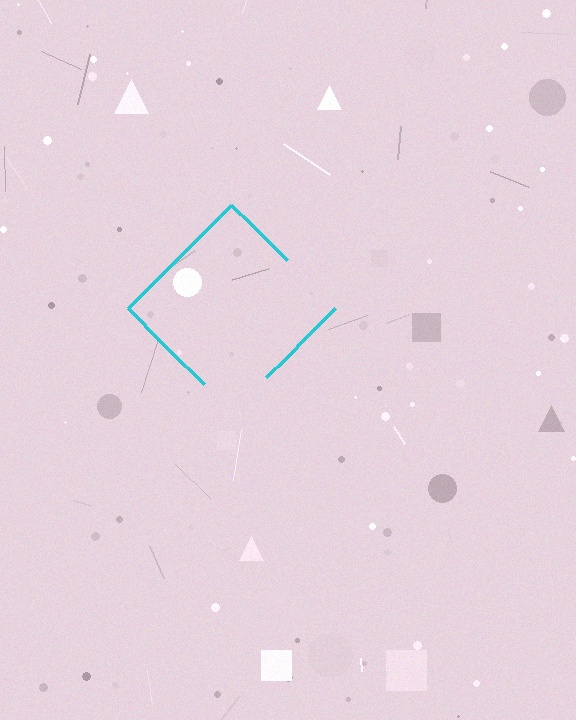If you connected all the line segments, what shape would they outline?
They would outline a diamond.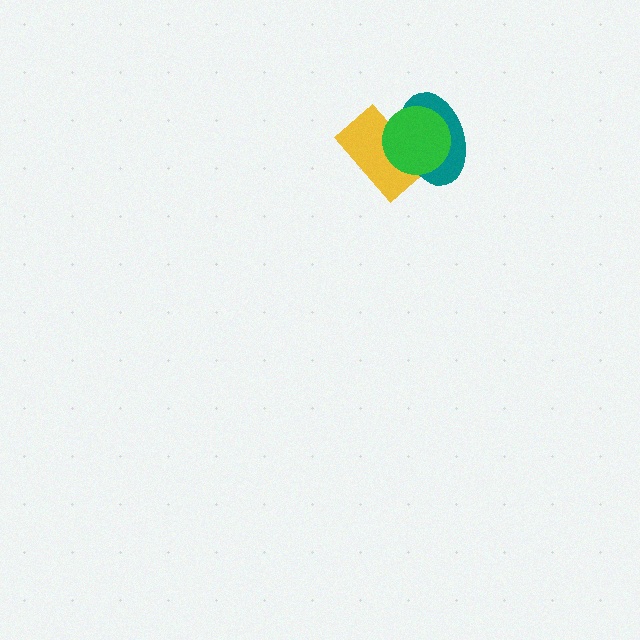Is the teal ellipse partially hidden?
Yes, it is partially covered by another shape.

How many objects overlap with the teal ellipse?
2 objects overlap with the teal ellipse.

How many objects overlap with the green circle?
2 objects overlap with the green circle.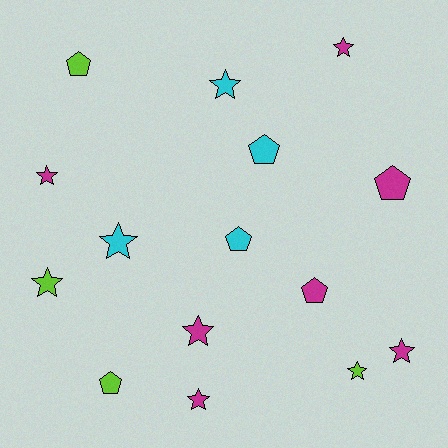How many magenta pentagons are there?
There are 2 magenta pentagons.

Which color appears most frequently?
Magenta, with 7 objects.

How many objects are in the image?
There are 15 objects.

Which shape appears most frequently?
Star, with 9 objects.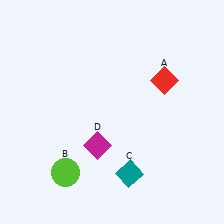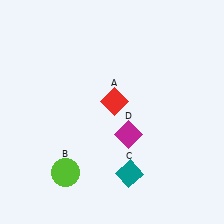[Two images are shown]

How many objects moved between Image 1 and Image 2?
2 objects moved between the two images.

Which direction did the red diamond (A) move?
The red diamond (A) moved left.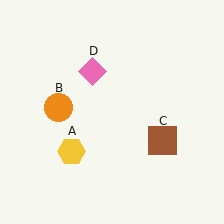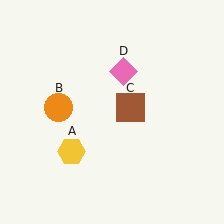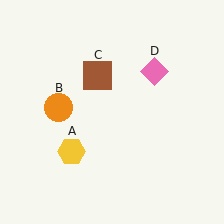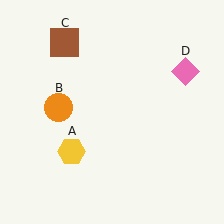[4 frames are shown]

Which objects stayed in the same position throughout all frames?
Yellow hexagon (object A) and orange circle (object B) remained stationary.